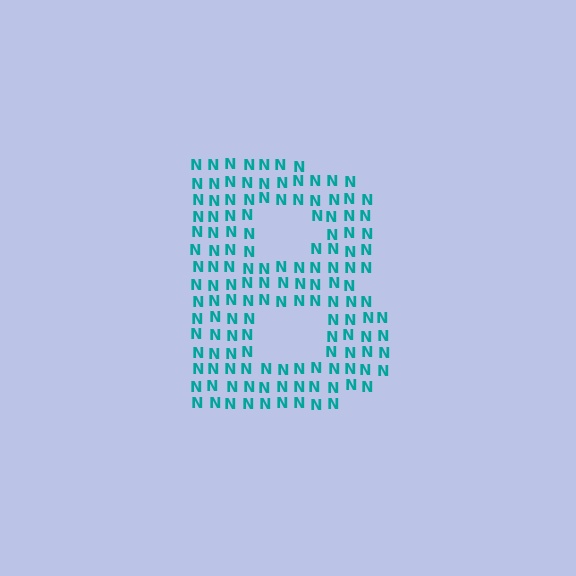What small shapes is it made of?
It is made of small letter N's.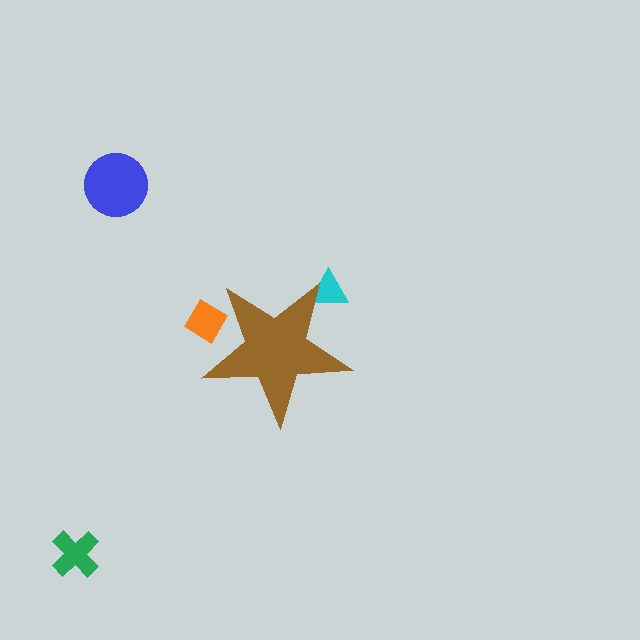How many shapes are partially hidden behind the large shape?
2 shapes are partially hidden.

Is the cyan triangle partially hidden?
Yes, the cyan triangle is partially hidden behind the brown star.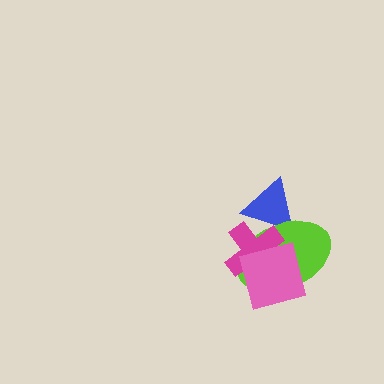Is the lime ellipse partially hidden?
Yes, it is partially covered by another shape.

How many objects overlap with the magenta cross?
3 objects overlap with the magenta cross.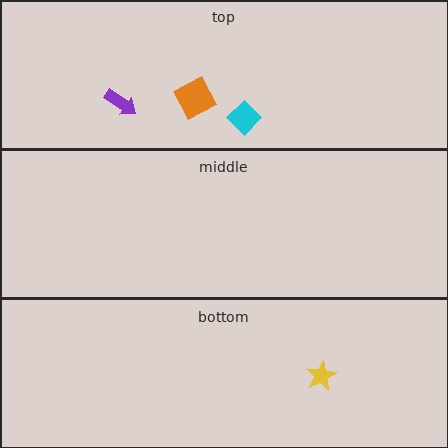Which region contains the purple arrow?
The top region.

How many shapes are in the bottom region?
1.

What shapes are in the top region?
The cyan diamond, the purple arrow, the orange square.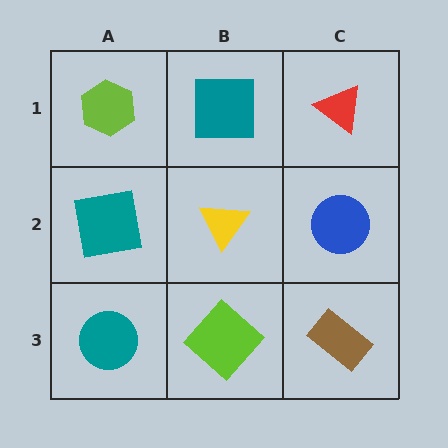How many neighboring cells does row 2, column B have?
4.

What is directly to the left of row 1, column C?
A teal square.